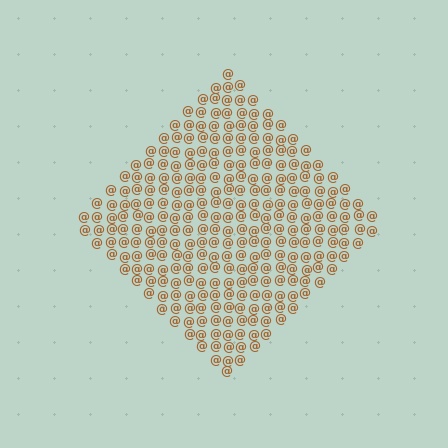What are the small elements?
The small elements are at signs.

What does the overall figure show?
The overall figure shows a diamond.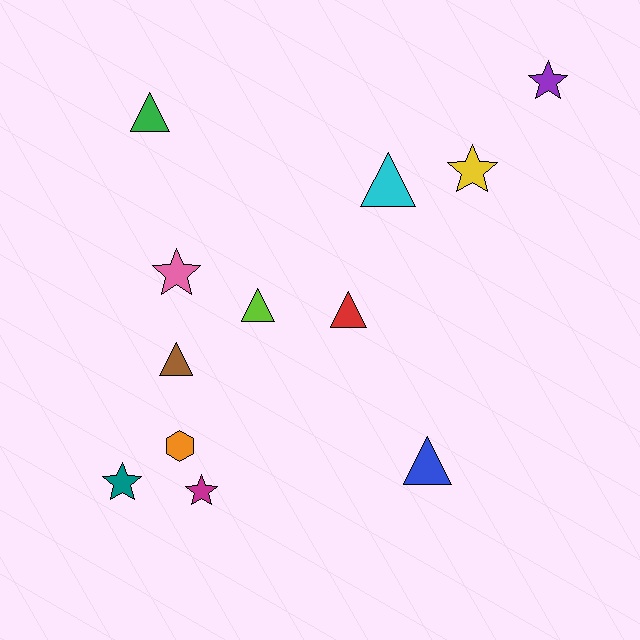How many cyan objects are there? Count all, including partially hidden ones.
There is 1 cyan object.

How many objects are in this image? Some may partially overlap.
There are 12 objects.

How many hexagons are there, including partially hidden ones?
There is 1 hexagon.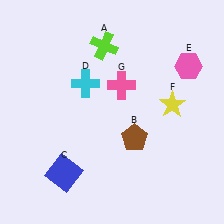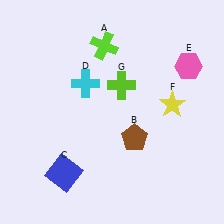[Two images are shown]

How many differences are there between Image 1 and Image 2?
There is 1 difference between the two images.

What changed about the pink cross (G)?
In Image 1, G is pink. In Image 2, it changed to lime.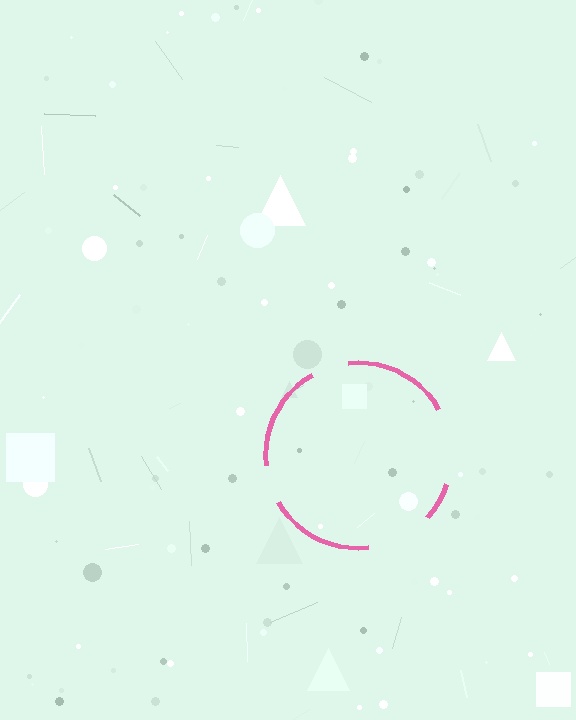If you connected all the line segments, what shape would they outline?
They would outline a circle.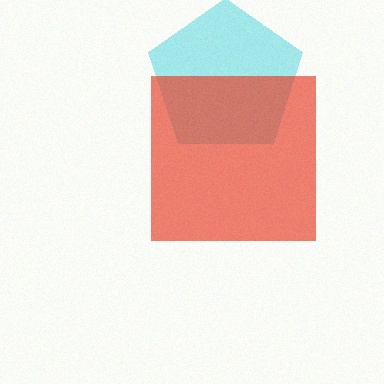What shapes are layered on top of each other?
The layered shapes are: a cyan pentagon, a red square.